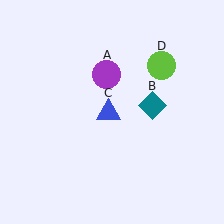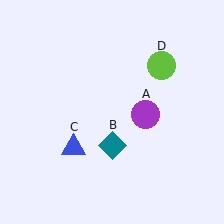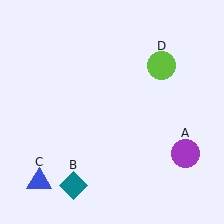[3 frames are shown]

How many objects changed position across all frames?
3 objects changed position: purple circle (object A), teal diamond (object B), blue triangle (object C).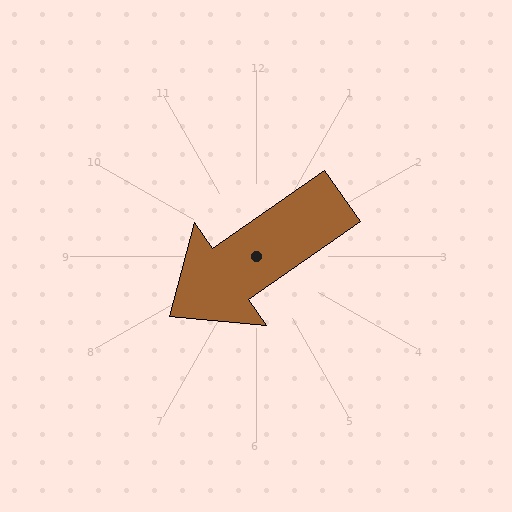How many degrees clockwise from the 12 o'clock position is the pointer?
Approximately 235 degrees.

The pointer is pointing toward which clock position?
Roughly 8 o'clock.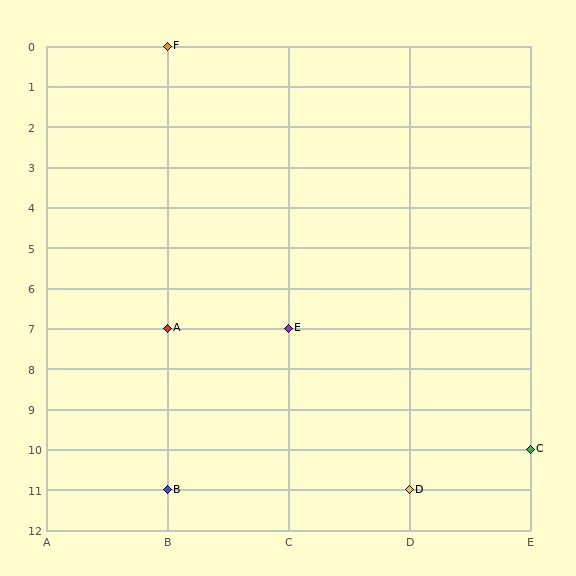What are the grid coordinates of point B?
Point B is at grid coordinates (B, 11).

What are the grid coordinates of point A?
Point A is at grid coordinates (B, 7).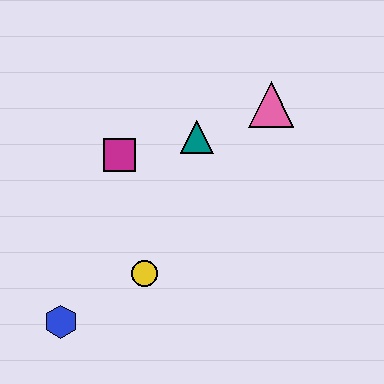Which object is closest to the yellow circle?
The blue hexagon is closest to the yellow circle.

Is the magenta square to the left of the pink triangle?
Yes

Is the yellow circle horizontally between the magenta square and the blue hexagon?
No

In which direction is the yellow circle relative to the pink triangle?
The yellow circle is below the pink triangle.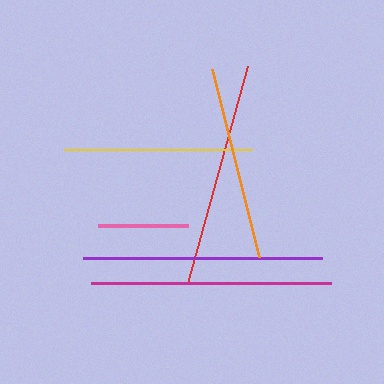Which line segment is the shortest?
The pink line is the shortest at approximately 90 pixels.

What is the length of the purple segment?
The purple segment is approximately 239 pixels long.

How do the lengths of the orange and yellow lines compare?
The orange and yellow lines are approximately the same length.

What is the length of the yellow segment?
The yellow segment is approximately 188 pixels long.